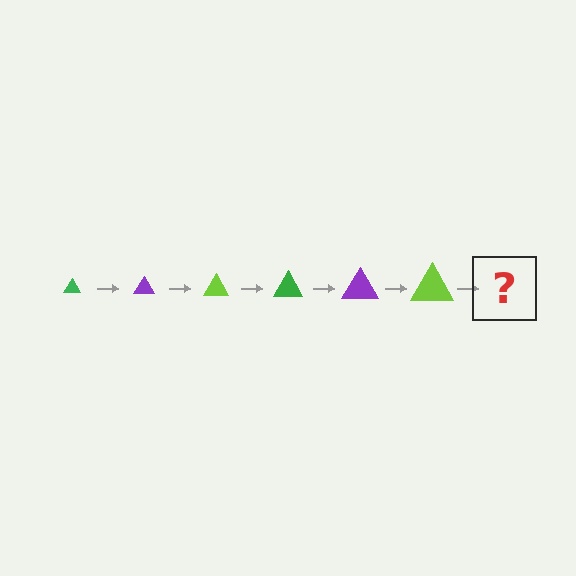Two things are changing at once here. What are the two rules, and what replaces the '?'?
The two rules are that the triangle grows larger each step and the color cycles through green, purple, and lime. The '?' should be a green triangle, larger than the previous one.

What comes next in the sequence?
The next element should be a green triangle, larger than the previous one.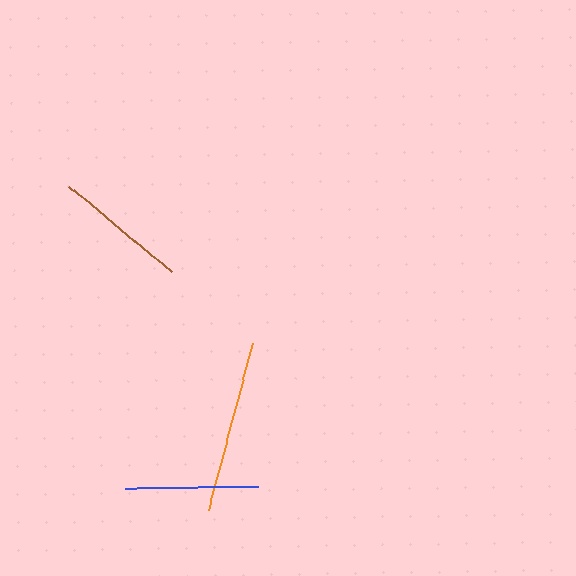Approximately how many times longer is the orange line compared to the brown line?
The orange line is approximately 1.3 times the length of the brown line.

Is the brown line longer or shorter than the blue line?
The blue line is longer than the brown line.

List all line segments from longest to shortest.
From longest to shortest: orange, blue, brown.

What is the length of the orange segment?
The orange segment is approximately 173 pixels long.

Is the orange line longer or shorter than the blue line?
The orange line is longer than the blue line.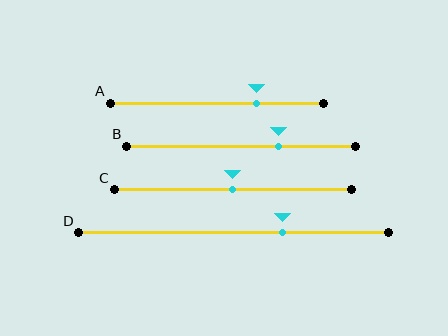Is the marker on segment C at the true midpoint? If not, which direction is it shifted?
Yes, the marker on segment C is at the true midpoint.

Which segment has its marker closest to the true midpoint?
Segment C has its marker closest to the true midpoint.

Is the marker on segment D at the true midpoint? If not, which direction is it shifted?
No, the marker on segment D is shifted to the right by about 16% of the segment length.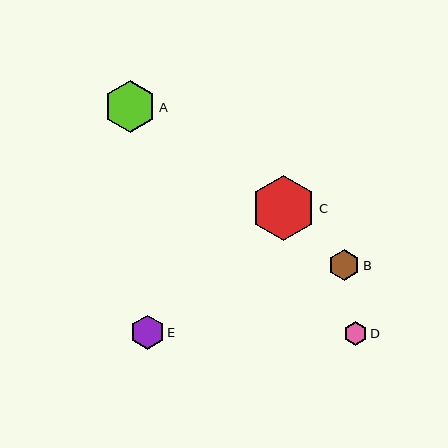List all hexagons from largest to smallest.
From largest to smallest: C, A, E, B, D.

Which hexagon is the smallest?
Hexagon D is the smallest with a size of approximately 24 pixels.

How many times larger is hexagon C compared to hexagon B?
Hexagon C is approximately 2.1 times the size of hexagon B.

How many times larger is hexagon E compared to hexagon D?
Hexagon E is approximately 1.5 times the size of hexagon D.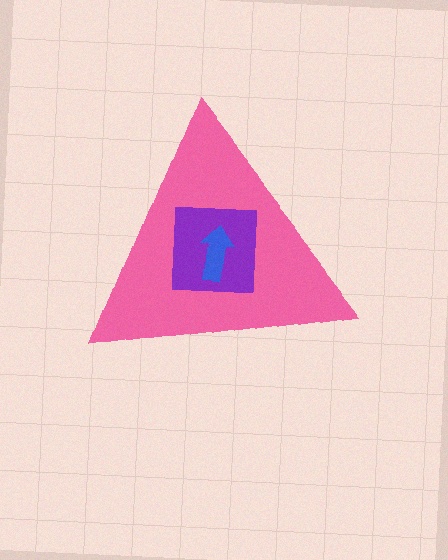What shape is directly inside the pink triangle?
The purple square.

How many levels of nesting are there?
3.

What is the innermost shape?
The blue arrow.